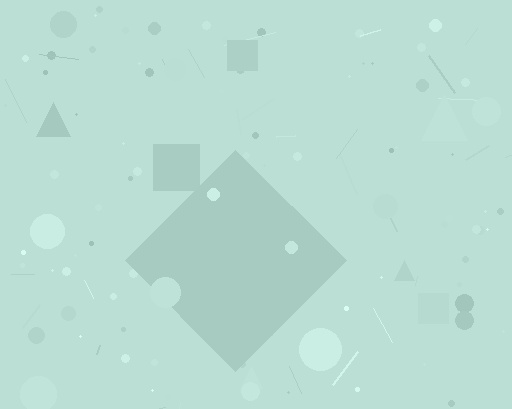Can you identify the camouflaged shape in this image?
The camouflaged shape is a diamond.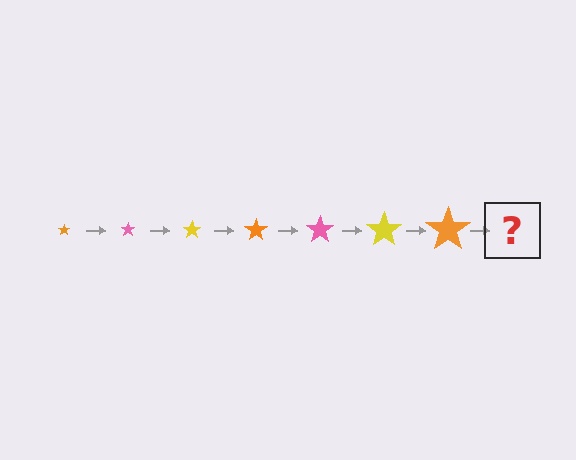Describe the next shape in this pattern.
It should be a pink star, larger than the previous one.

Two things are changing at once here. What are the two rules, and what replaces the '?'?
The two rules are that the star grows larger each step and the color cycles through orange, pink, and yellow. The '?' should be a pink star, larger than the previous one.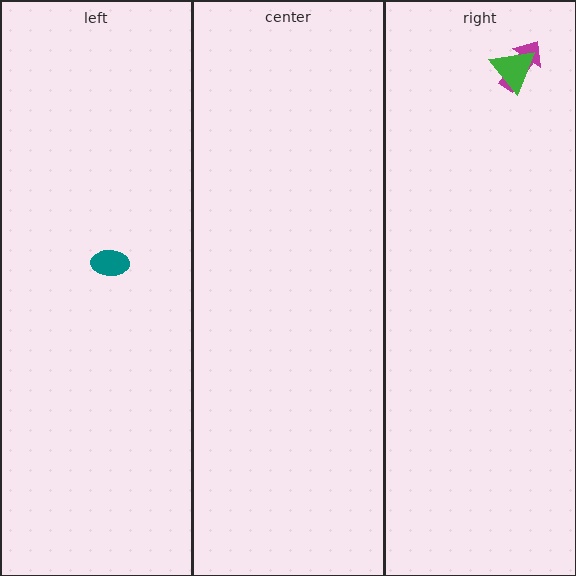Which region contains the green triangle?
The right region.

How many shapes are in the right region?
2.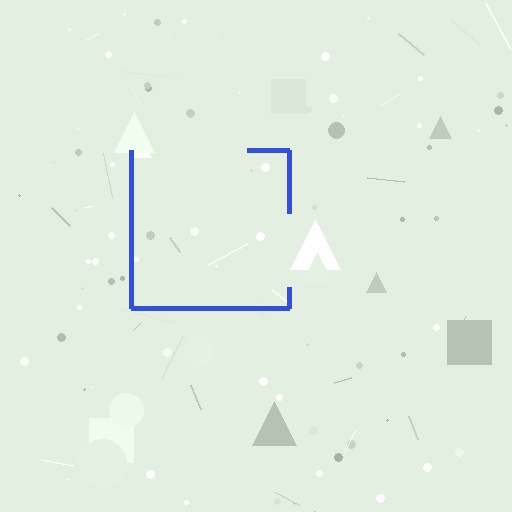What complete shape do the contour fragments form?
The contour fragments form a square.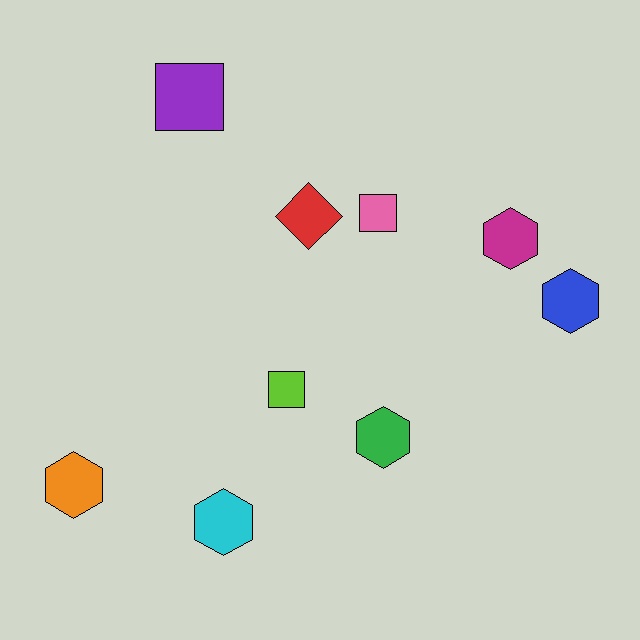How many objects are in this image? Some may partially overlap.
There are 9 objects.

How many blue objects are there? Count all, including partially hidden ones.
There is 1 blue object.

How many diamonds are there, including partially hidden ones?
There is 1 diamond.